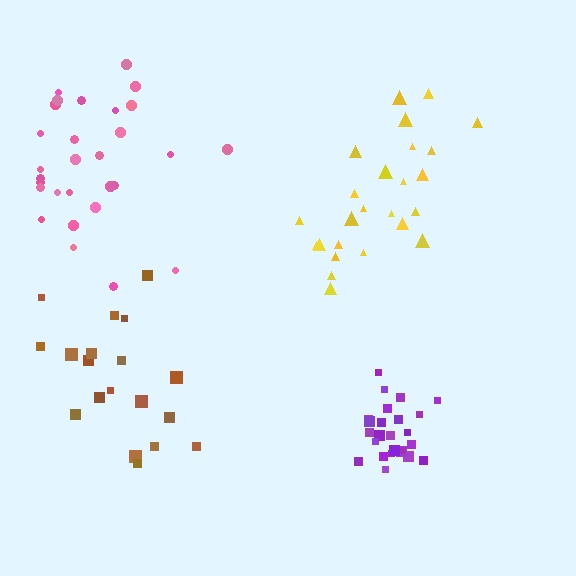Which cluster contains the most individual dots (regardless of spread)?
Pink (29).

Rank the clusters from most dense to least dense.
purple, yellow, pink, brown.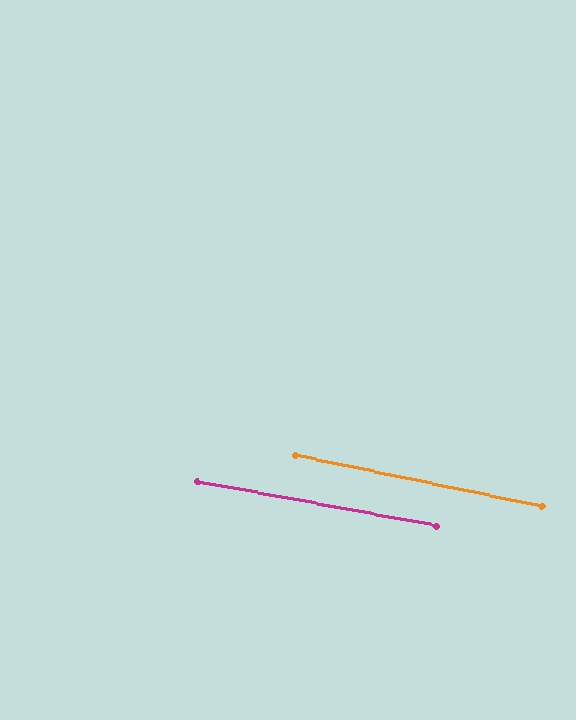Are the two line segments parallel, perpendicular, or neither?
Parallel — their directions differ by only 1.3°.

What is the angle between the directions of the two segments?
Approximately 1 degree.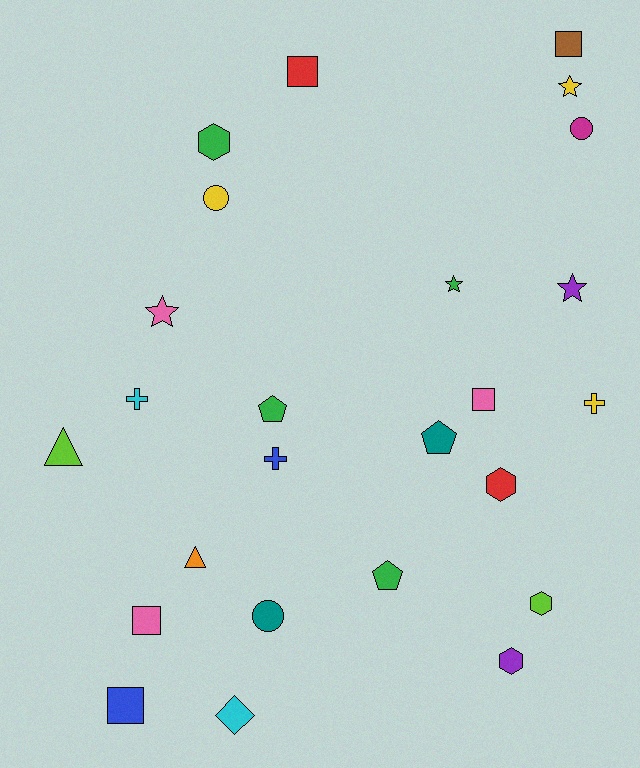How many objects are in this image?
There are 25 objects.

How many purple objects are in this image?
There are 2 purple objects.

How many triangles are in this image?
There are 2 triangles.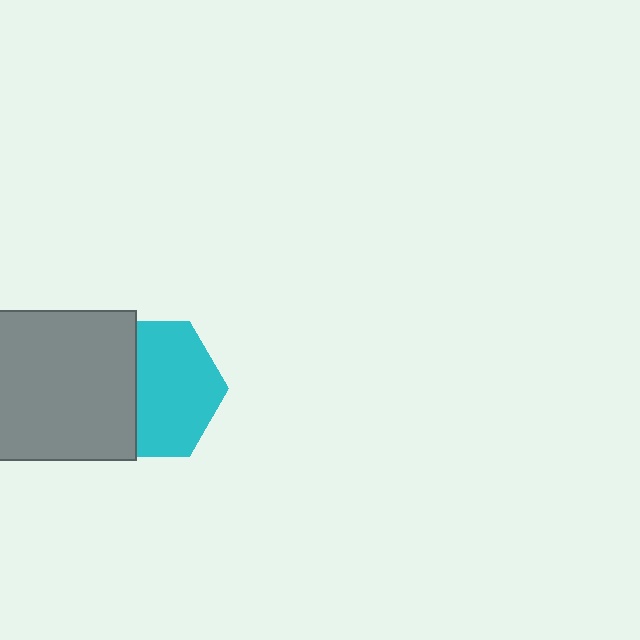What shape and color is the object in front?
The object in front is a gray rectangle.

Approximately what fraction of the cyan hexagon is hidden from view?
Roughly 39% of the cyan hexagon is hidden behind the gray rectangle.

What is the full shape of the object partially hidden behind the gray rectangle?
The partially hidden object is a cyan hexagon.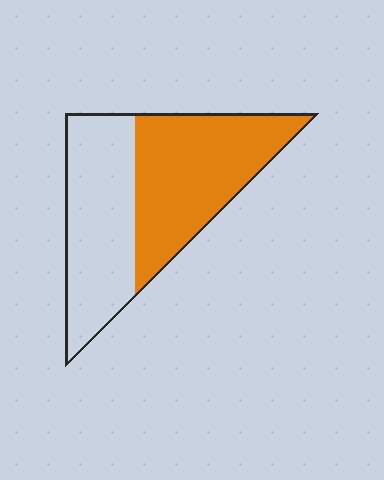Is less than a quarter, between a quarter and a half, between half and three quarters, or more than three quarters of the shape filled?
Between half and three quarters.